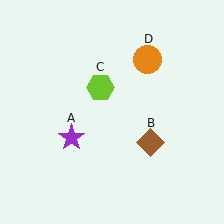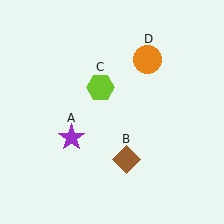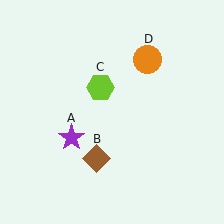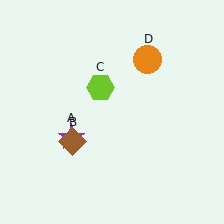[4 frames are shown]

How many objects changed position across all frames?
1 object changed position: brown diamond (object B).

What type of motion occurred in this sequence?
The brown diamond (object B) rotated clockwise around the center of the scene.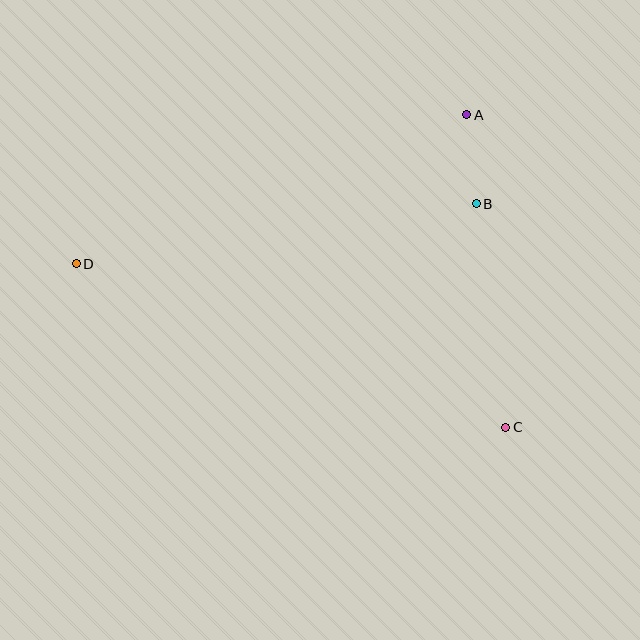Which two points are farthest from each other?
Points C and D are farthest from each other.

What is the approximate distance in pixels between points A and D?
The distance between A and D is approximately 418 pixels.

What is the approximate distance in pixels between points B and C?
The distance between B and C is approximately 225 pixels.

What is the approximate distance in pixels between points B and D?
The distance between B and D is approximately 404 pixels.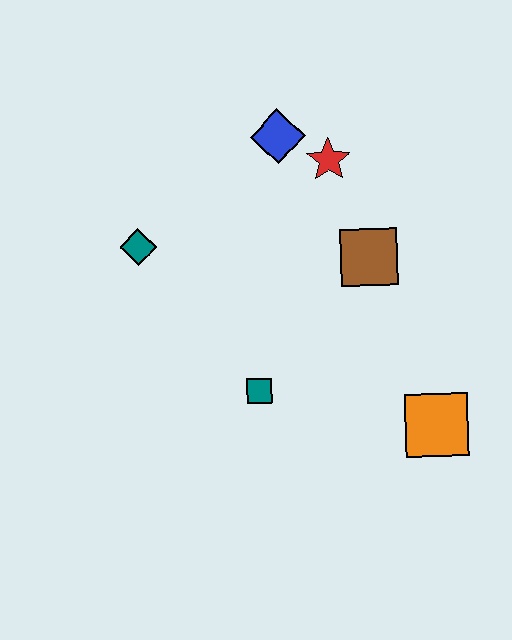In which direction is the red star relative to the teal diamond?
The red star is to the right of the teal diamond.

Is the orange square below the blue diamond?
Yes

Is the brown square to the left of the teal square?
No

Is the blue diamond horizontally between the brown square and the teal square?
Yes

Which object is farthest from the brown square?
The teal diamond is farthest from the brown square.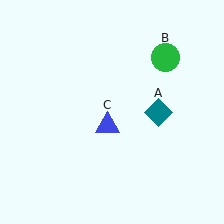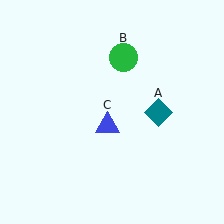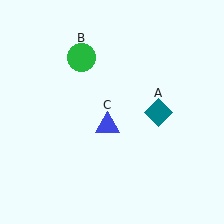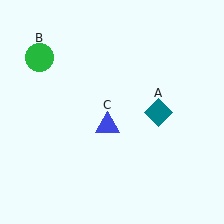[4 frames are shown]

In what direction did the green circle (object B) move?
The green circle (object B) moved left.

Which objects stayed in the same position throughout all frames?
Teal diamond (object A) and blue triangle (object C) remained stationary.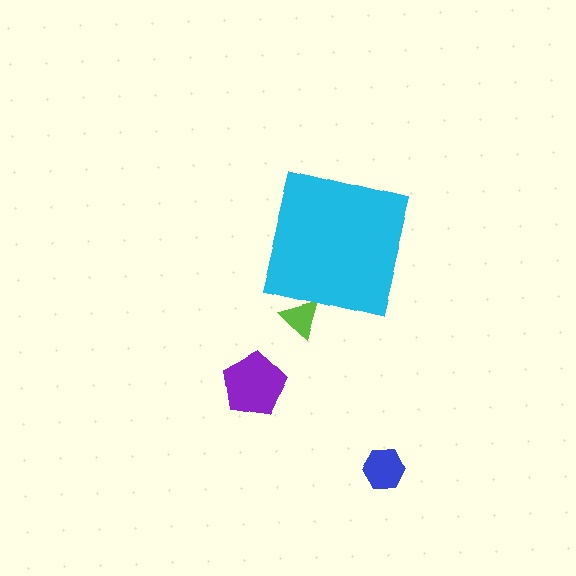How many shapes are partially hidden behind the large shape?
1 shape is partially hidden.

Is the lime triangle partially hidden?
Yes, the lime triangle is partially hidden behind the cyan square.